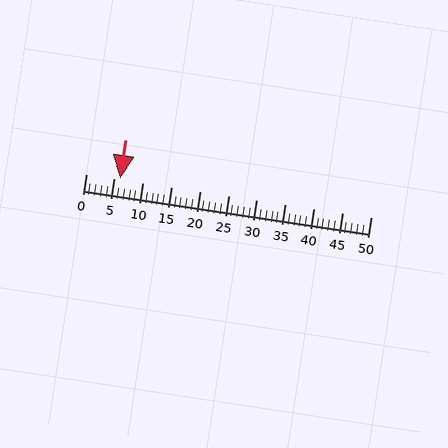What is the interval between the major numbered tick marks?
The major tick marks are spaced 5 units apart.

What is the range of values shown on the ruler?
The ruler shows values from 0 to 50.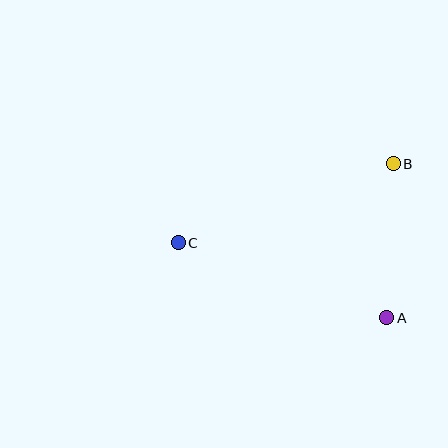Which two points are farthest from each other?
Points B and C are farthest from each other.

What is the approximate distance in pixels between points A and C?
The distance between A and C is approximately 222 pixels.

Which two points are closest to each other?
Points A and B are closest to each other.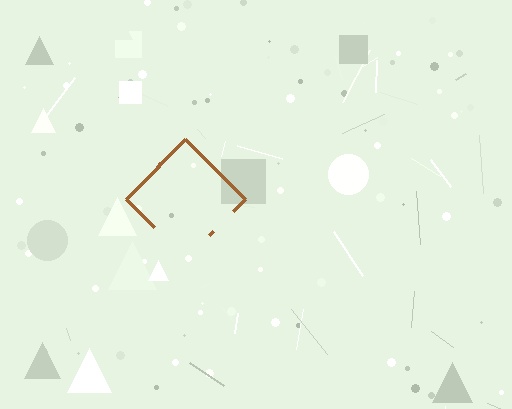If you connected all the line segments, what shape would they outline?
They would outline a diamond.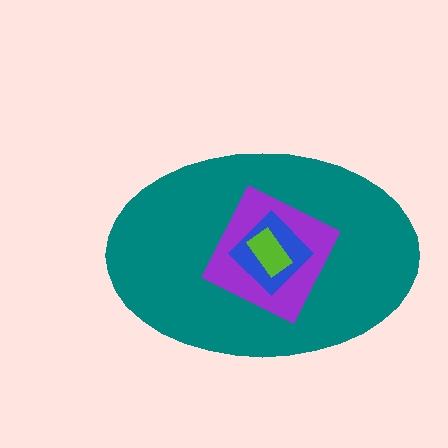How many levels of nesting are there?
4.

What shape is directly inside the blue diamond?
The lime rectangle.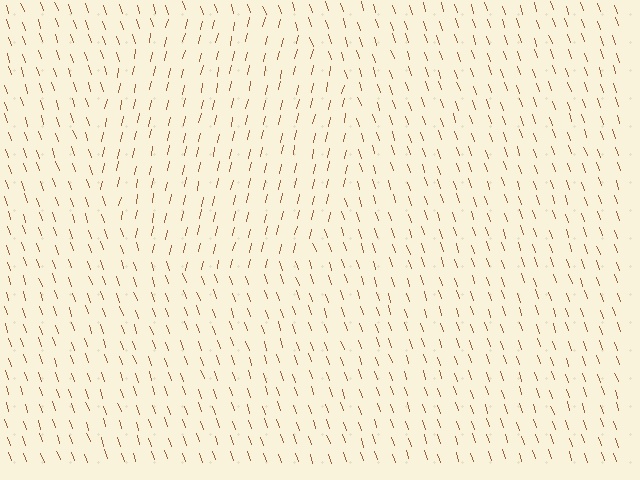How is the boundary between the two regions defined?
The boundary is defined purely by a change in line orientation (approximately 32 degrees difference). All lines are the same color and thickness.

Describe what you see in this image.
The image is filled with small brown line segments. A circle region in the image has lines oriented differently from the surrounding lines, creating a visible texture boundary.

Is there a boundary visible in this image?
Yes, there is a texture boundary formed by a change in line orientation.